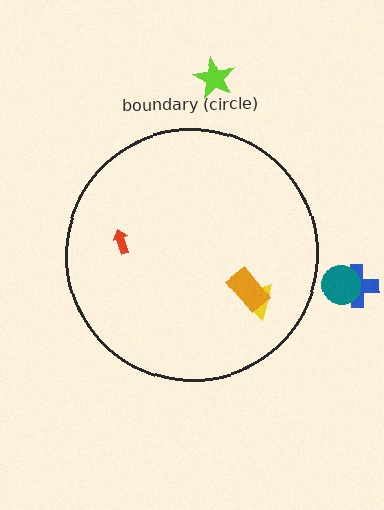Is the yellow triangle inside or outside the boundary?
Inside.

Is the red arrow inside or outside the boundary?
Inside.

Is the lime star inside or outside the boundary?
Outside.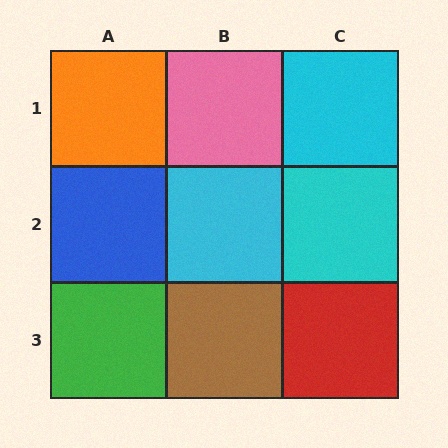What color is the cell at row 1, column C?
Cyan.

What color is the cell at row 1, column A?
Orange.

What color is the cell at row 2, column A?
Blue.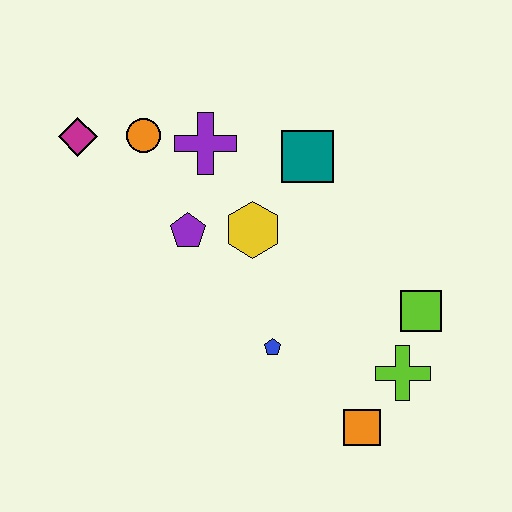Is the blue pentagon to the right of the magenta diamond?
Yes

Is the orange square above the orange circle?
No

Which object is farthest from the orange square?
The magenta diamond is farthest from the orange square.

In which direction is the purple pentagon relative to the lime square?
The purple pentagon is to the left of the lime square.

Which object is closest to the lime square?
The lime cross is closest to the lime square.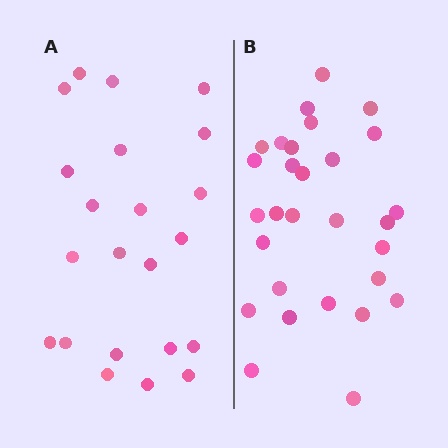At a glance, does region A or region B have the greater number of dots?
Region B (the right region) has more dots.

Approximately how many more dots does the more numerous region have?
Region B has roughly 8 or so more dots than region A.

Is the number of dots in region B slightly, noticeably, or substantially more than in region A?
Region B has noticeably more, but not dramatically so. The ratio is roughly 1.3 to 1.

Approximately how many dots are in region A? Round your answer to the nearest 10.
About 20 dots. (The exact count is 22, which rounds to 20.)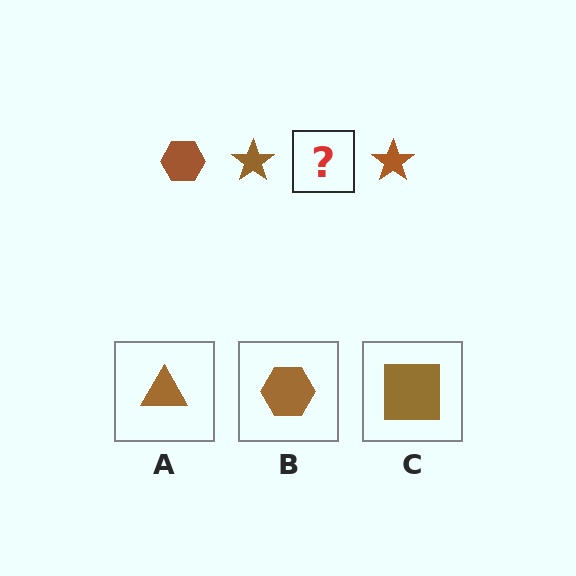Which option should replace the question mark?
Option B.